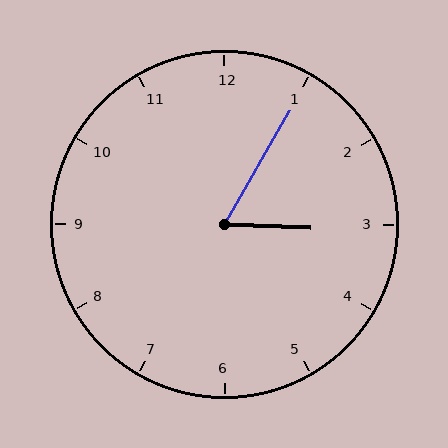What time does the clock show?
3:05.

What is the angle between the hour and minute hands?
Approximately 62 degrees.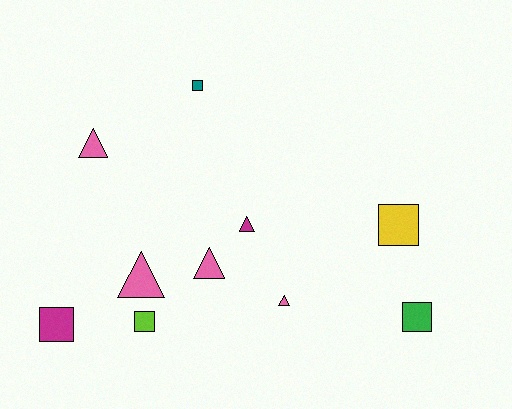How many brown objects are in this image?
There are no brown objects.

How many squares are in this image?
There are 5 squares.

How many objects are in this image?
There are 10 objects.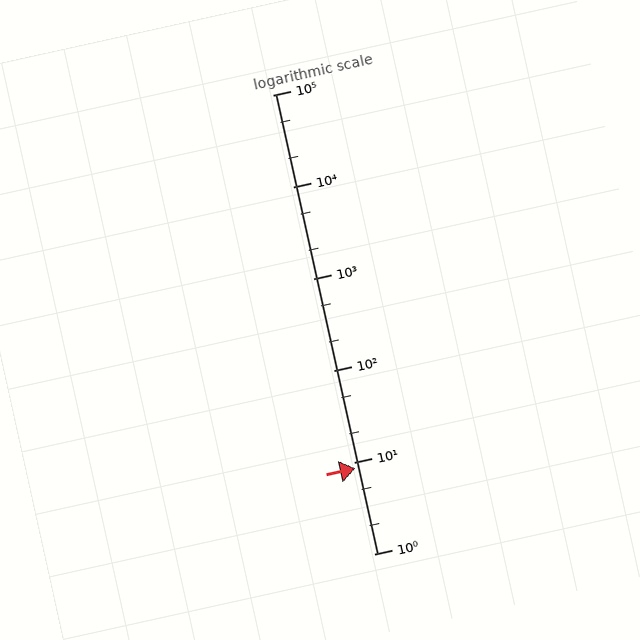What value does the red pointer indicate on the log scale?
The pointer indicates approximately 8.5.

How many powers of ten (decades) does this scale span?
The scale spans 5 decades, from 1 to 100000.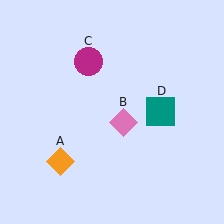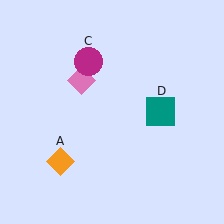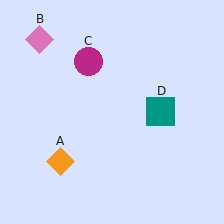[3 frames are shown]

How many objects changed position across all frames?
1 object changed position: pink diamond (object B).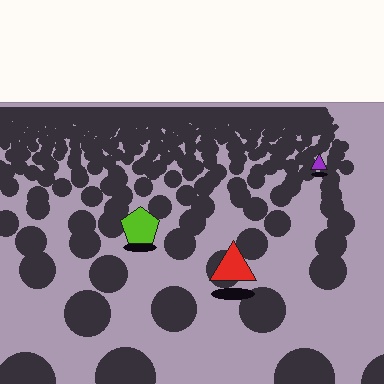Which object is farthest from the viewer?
The purple triangle is farthest from the viewer. It appears smaller and the ground texture around it is denser.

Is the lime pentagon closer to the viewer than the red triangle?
No. The red triangle is closer — you can tell from the texture gradient: the ground texture is coarser near it.